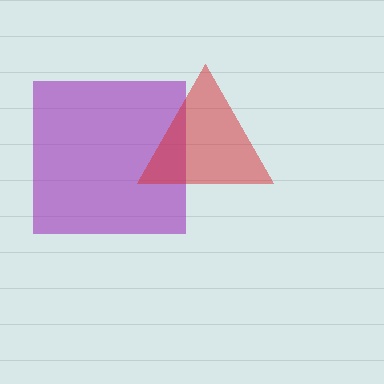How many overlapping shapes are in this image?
There are 2 overlapping shapes in the image.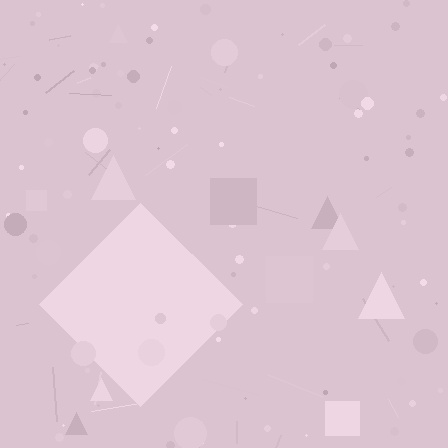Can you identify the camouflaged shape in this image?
The camouflaged shape is a diamond.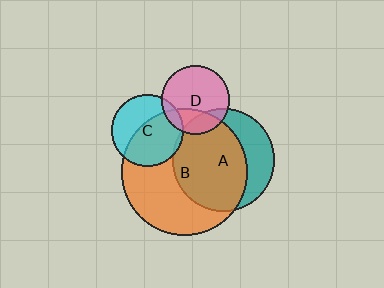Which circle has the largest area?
Circle B (orange).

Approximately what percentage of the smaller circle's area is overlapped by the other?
Approximately 55%.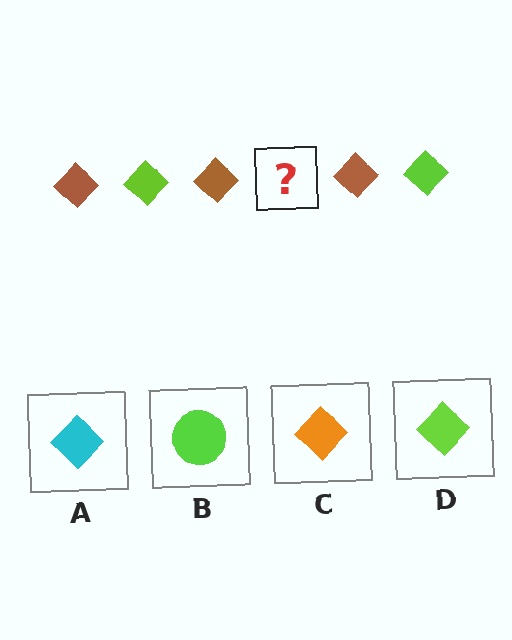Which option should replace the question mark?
Option D.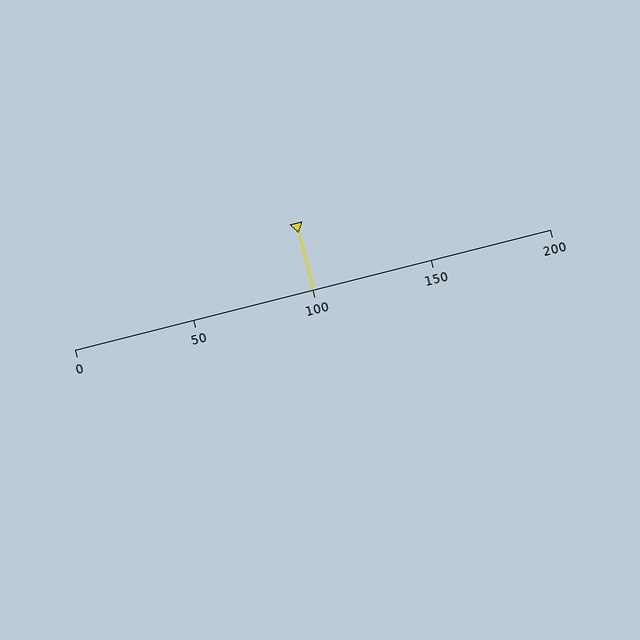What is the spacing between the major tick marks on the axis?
The major ticks are spaced 50 apart.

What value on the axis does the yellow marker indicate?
The marker indicates approximately 100.